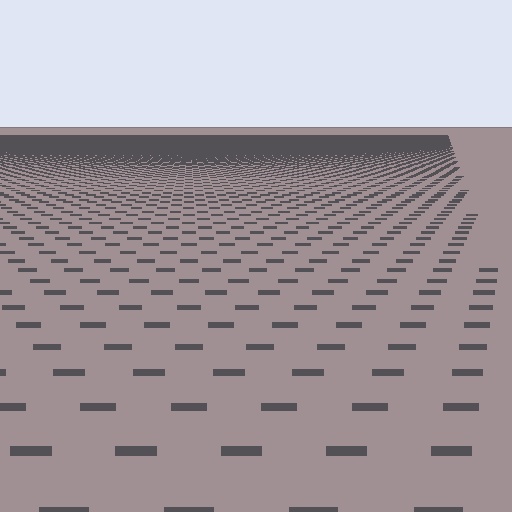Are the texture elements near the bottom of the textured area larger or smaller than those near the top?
Larger. Near the bottom, elements are closer to the viewer and appear at a bigger on-screen size.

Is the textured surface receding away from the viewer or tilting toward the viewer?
The surface is receding away from the viewer. Texture elements get smaller and denser toward the top.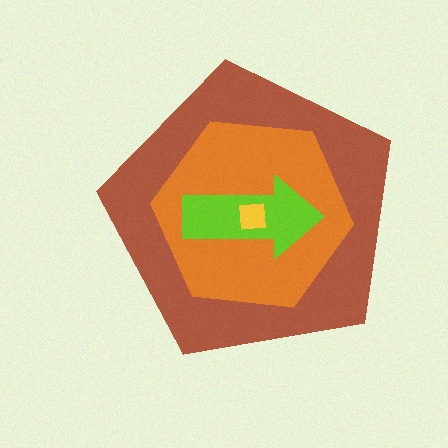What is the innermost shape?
The yellow square.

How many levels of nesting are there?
4.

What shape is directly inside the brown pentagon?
The orange hexagon.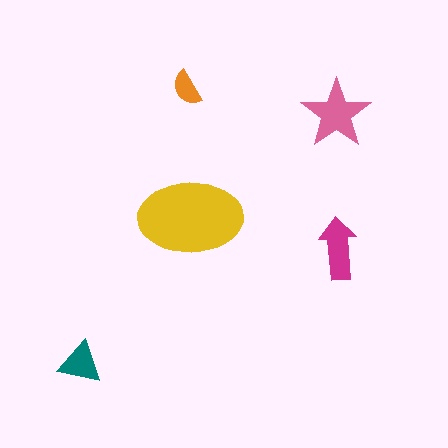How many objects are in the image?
There are 5 objects in the image.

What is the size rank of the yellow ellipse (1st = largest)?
1st.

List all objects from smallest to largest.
The orange semicircle, the teal triangle, the magenta arrow, the pink star, the yellow ellipse.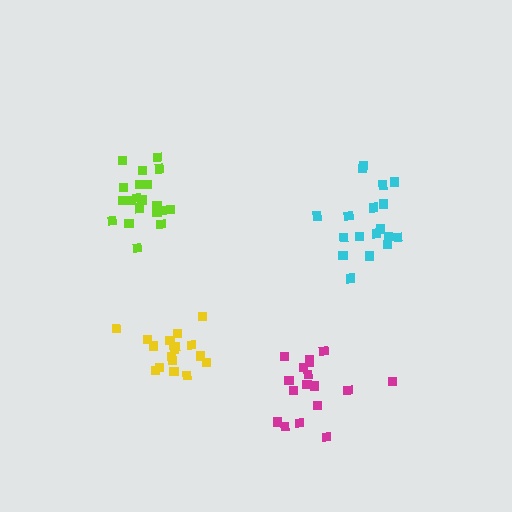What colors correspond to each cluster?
The clusters are colored: cyan, magenta, lime, yellow.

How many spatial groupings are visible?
There are 4 spatial groupings.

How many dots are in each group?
Group 1: 18 dots, Group 2: 17 dots, Group 3: 20 dots, Group 4: 17 dots (72 total).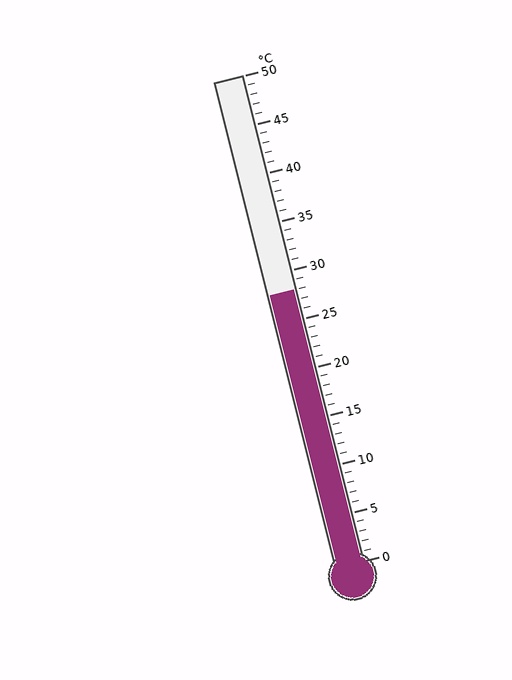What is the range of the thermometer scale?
The thermometer scale ranges from 0°C to 50°C.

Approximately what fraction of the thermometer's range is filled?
The thermometer is filled to approximately 55% of its range.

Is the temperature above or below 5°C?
The temperature is above 5°C.